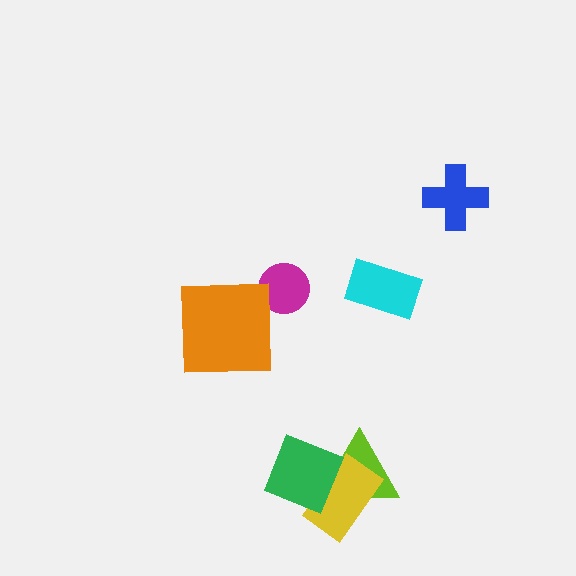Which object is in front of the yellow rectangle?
The green diamond is in front of the yellow rectangle.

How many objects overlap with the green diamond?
2 objects overlap with the green diamond.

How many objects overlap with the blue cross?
0 objects overlap with the blue cross.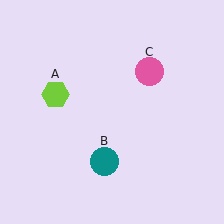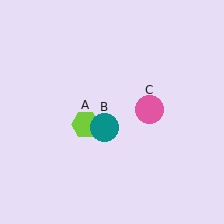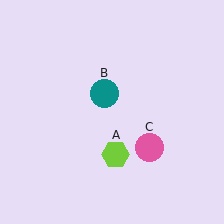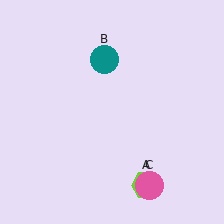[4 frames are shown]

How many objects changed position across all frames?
3 objects changed position: lime hexagon (object A), teal circle (object B), pink circle (object C).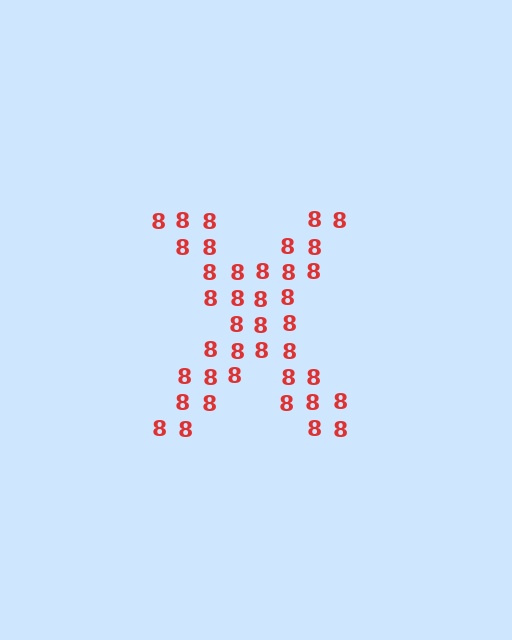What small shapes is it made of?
It is made of small digit 8's.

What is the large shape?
The large shape is the letter X.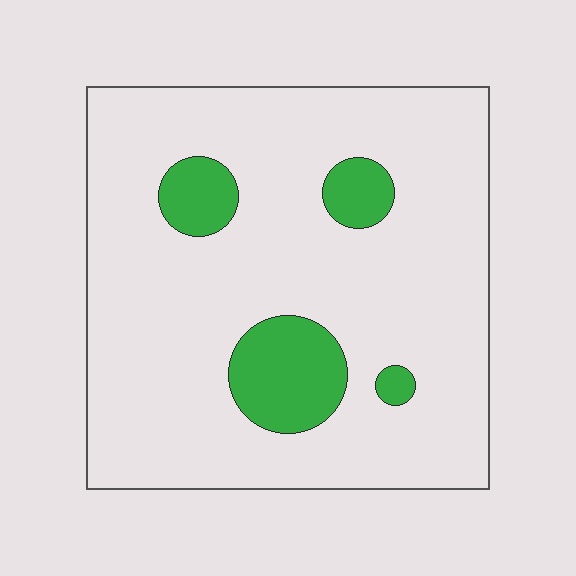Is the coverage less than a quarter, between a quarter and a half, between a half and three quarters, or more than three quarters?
Less than a quarter.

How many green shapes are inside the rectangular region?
4.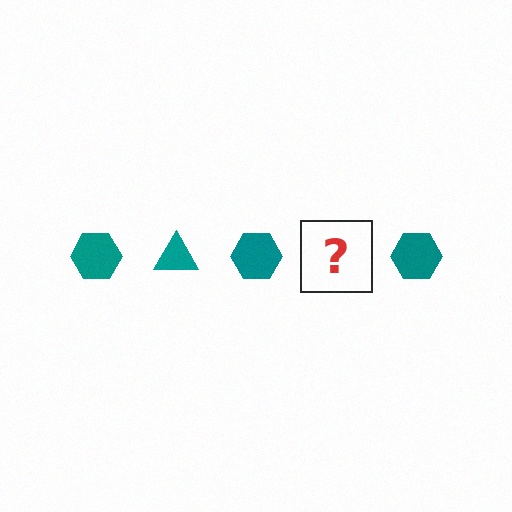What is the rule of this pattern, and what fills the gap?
The rule is that the pattern cycles through hexagon, triangle shapes in teal. The gap should be filled with a teal triangle.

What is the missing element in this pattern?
The missing element is a teal triangle.